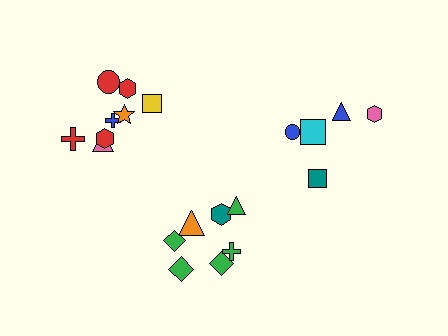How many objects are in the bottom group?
There are 7 objects.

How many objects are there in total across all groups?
There are 21 objects.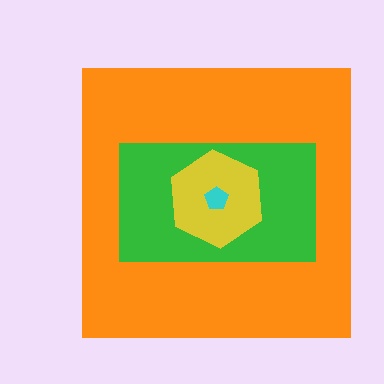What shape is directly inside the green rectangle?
The yellow hexagon.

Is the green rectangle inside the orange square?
Yes.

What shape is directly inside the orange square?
The green rectangle.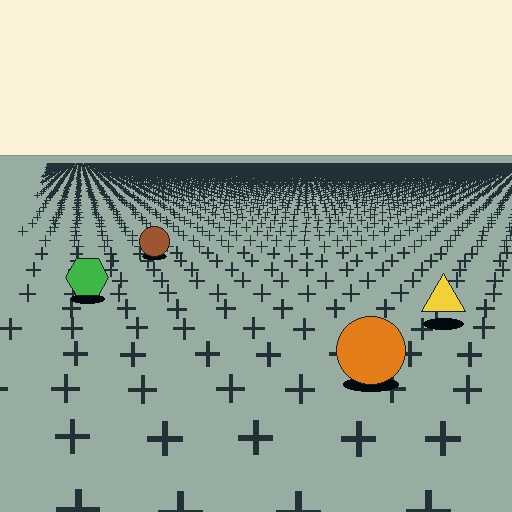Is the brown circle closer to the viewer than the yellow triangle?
No. The yellow triangle is closer — you can tell from the texture gradient: the ground texture is coarser near it.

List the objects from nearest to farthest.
From nearest to farthest: the orange circle, the yellow triangle, the green hexagon, the brown circle.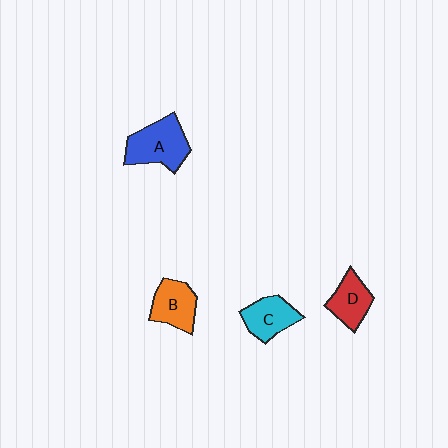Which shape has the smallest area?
Shape D (red).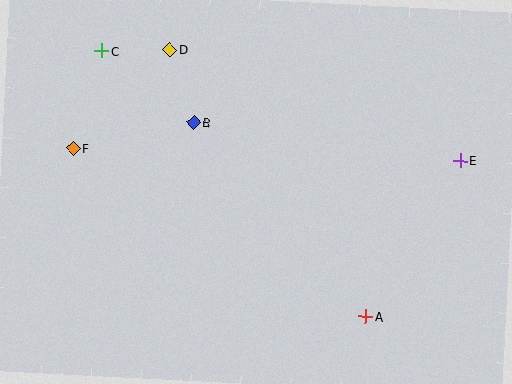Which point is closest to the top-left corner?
Point C is closest to the top-left corner.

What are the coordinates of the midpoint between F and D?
The midpoint between F and D is at (121, 99).